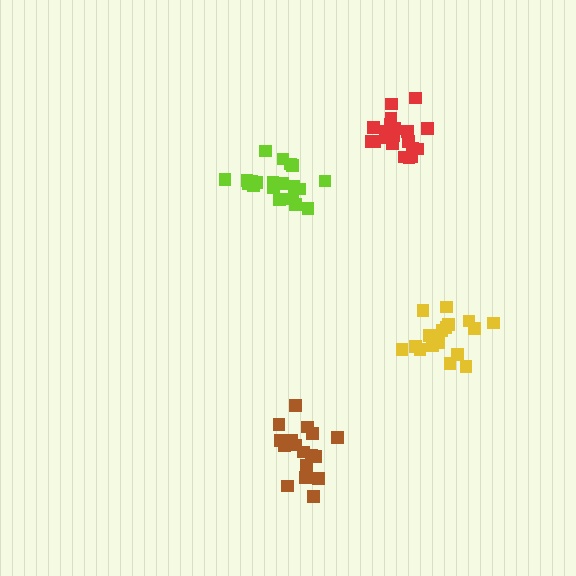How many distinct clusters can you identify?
There are 4 distinct clusters.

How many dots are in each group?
Group 1: 17 dots, Group 2: 21 dots, Group 3: 20 dots, Group 4: 18 dots (76 total).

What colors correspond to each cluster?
The clusters are colored: brown, lime, red, yellow.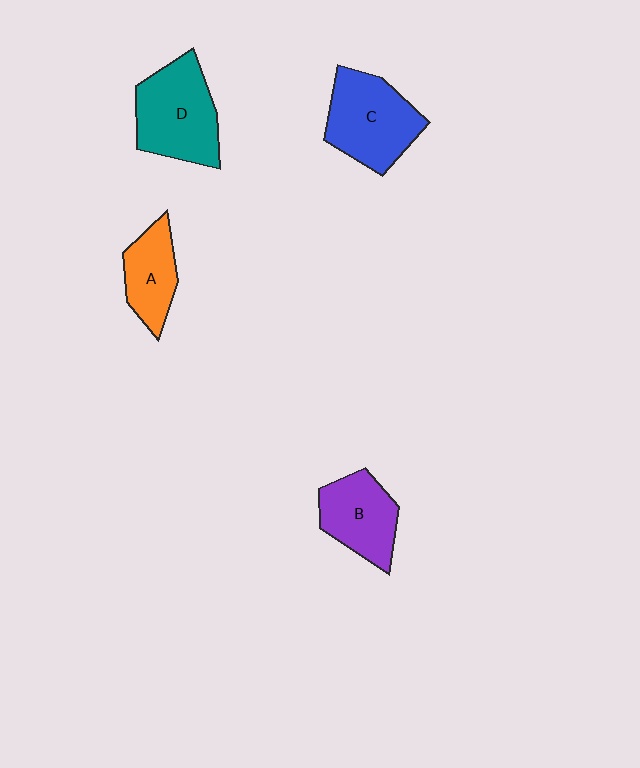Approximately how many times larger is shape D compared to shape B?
Approximately 1.3 times.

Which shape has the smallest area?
Shape A (orange).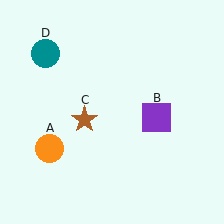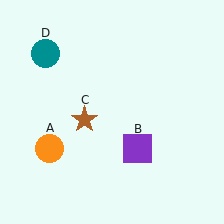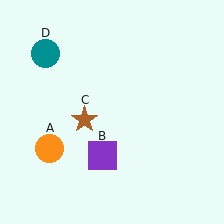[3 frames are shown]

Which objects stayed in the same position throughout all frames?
Orange circle (object A) and brown star (object C) and teal circle (object D) remained stationary.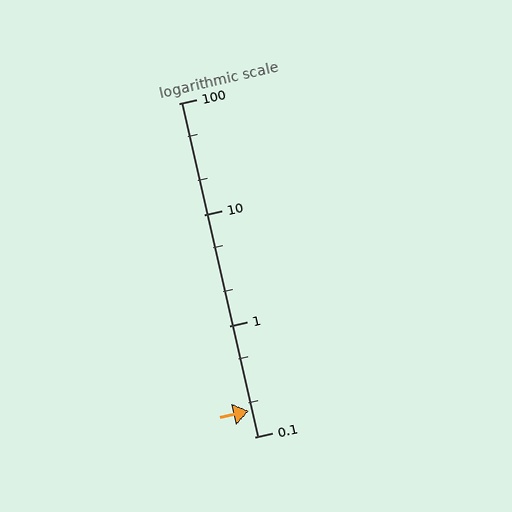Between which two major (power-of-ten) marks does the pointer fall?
The pointer is between 0.1 and 1.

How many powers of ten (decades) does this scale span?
The scale spans 3 decades, from 0.1 to 100.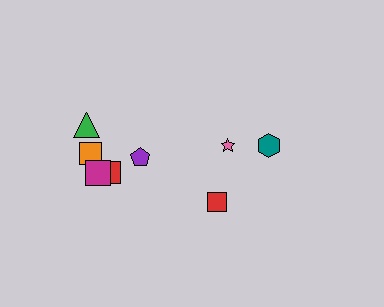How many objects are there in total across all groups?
There are 8 objects.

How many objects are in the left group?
There are 5 objects.